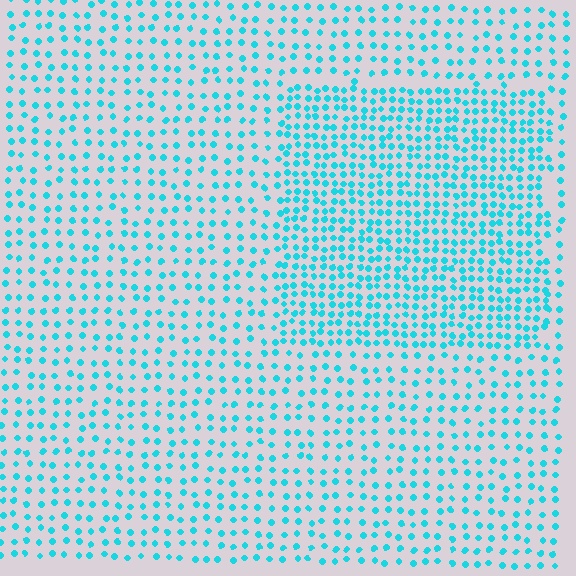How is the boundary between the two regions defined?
The boundary is defined by a change in element density (approximately 1.9x ratio). All elements are the same color, size, and shape.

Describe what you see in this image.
The image contains small cyan elements arranged at two different densities. A rectangle-shaped region is visible where the elements are more densely packed than the surrounding area.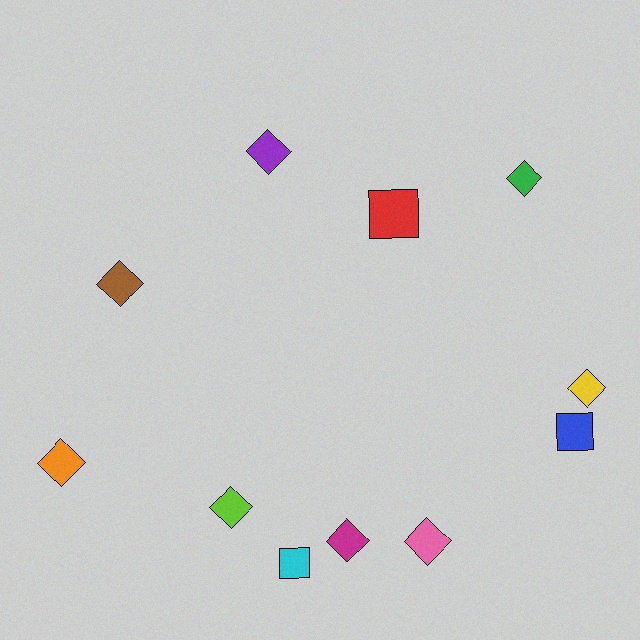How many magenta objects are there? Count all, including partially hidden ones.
There is 1 magenta object.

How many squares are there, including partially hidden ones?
There are 3 squares.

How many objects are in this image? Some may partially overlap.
There are 11 objects.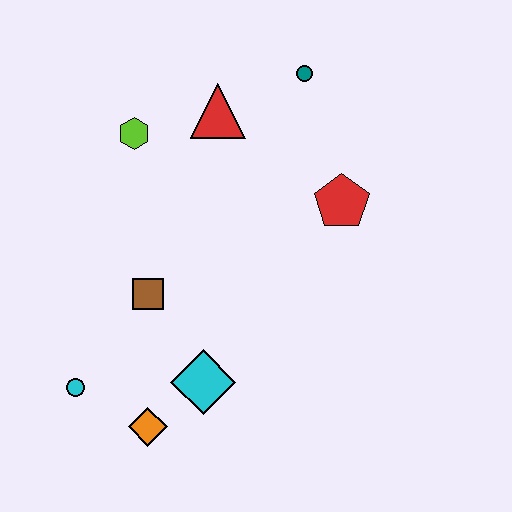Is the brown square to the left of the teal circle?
Yes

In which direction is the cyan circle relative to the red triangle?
The cyan circle is below the red triangle.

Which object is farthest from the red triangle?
The orange diamond is farthest from the red triangle.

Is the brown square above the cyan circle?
Yes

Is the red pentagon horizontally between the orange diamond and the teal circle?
No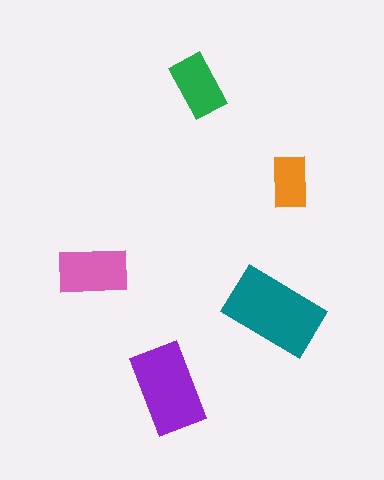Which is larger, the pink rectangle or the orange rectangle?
The pink one.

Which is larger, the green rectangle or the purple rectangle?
The purple one.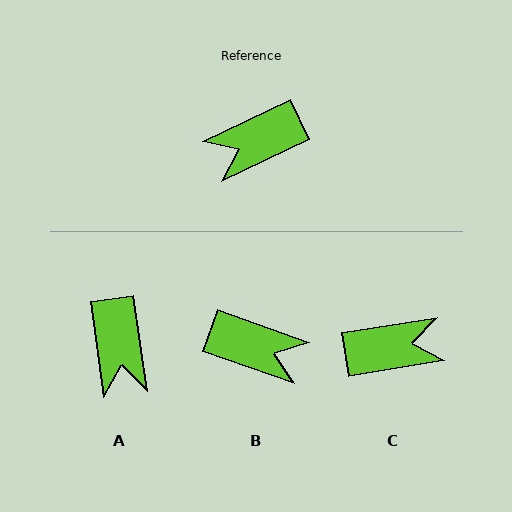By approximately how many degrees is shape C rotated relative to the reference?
Approximately 164 degrees counter-clockwise.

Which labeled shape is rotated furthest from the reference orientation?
C, about 164 degrees away.